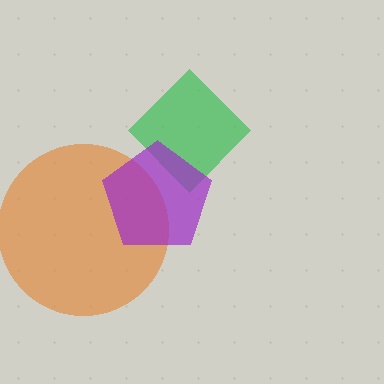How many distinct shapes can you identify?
There are 3 distinct shapes: an orange circle, a green diamond, a purple pentagon.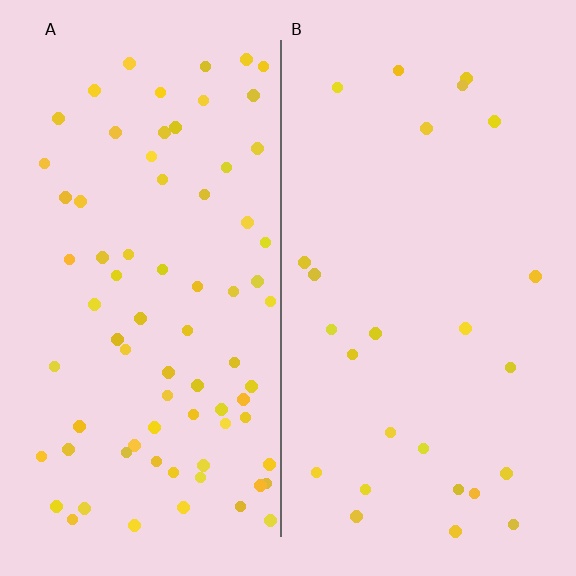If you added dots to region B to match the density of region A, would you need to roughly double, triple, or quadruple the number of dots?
Approximately triple.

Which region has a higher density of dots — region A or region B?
A (the left).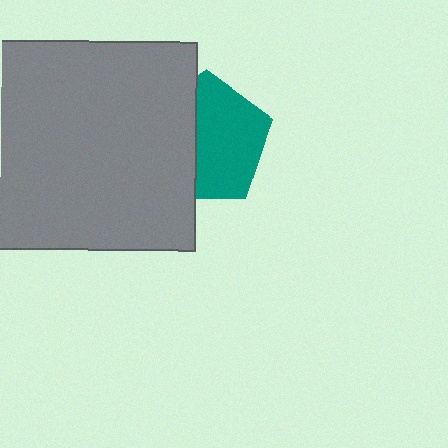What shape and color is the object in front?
The object in front is a gray square.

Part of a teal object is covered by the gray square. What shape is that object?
It is a pentagon.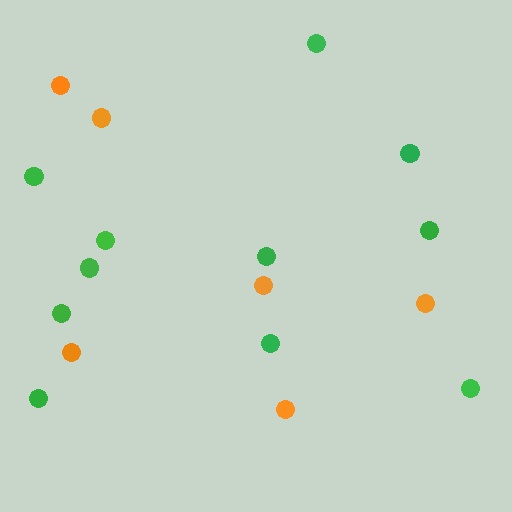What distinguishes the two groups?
There are 2 groups: one group of green circles (11) and one group of orange circles (6).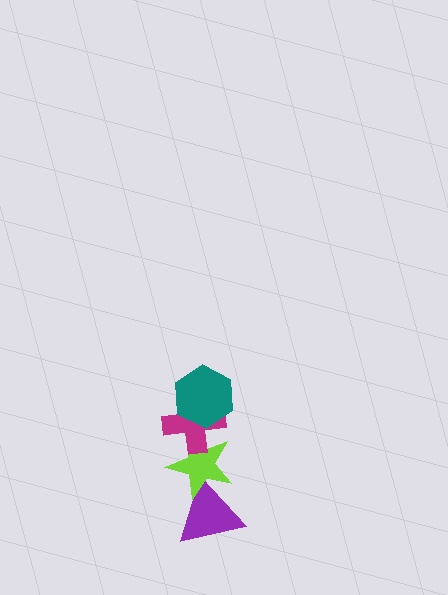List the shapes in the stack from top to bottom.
From top to bottom: the teal hexagon, the magenta cross, the lime star, the purple triangle.